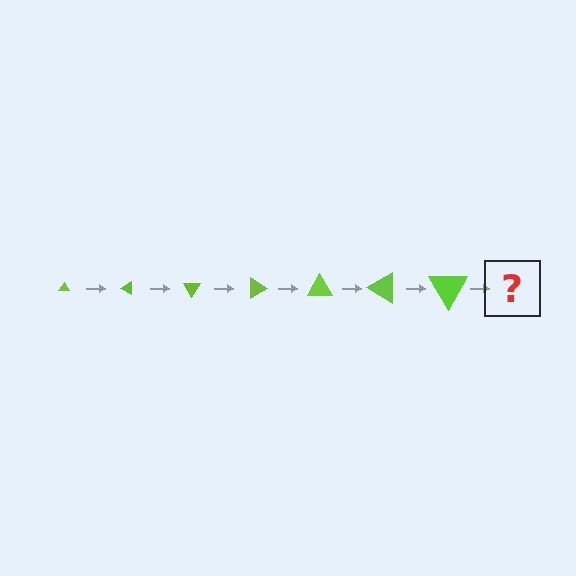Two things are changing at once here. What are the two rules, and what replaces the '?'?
The two rules are that the triangle grows larger each step and it rotates 30 degrees each step. The '?' should be a triangle, larger than the previous one and rotated 210 degrees from the start.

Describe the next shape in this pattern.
It should be a triangle, larger than the previous one and rotated 210 degrees from the start.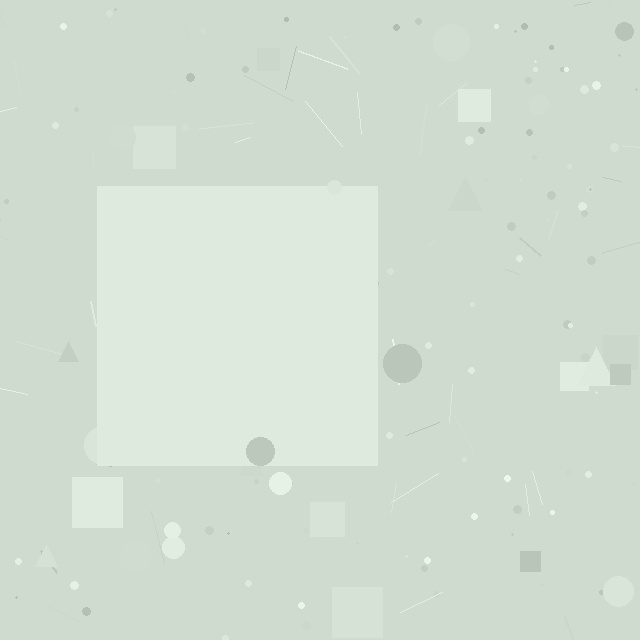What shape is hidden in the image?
A square is hidden in the image.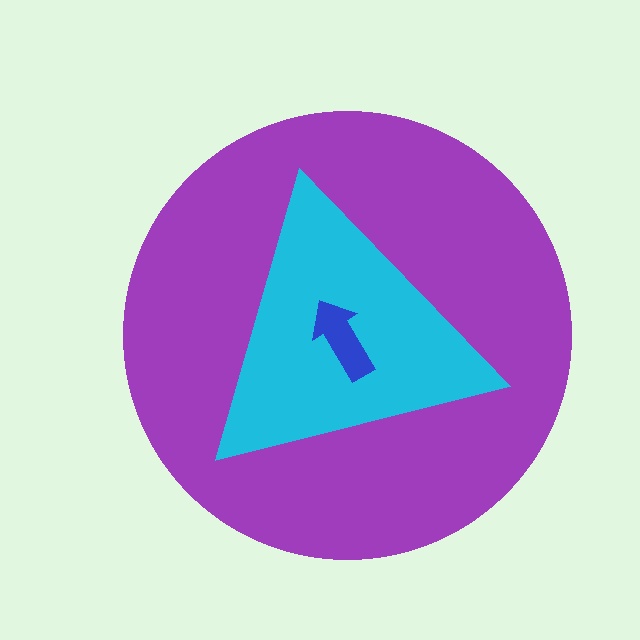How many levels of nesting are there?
3.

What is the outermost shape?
The purple circle.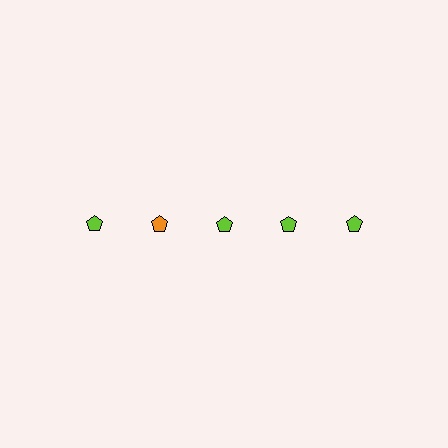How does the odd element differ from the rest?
It has a different color: orange instead of lime.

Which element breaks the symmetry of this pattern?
The orange pentagon in the top row, second from left column breaks the symmetry. All other shapes are lime pentagons.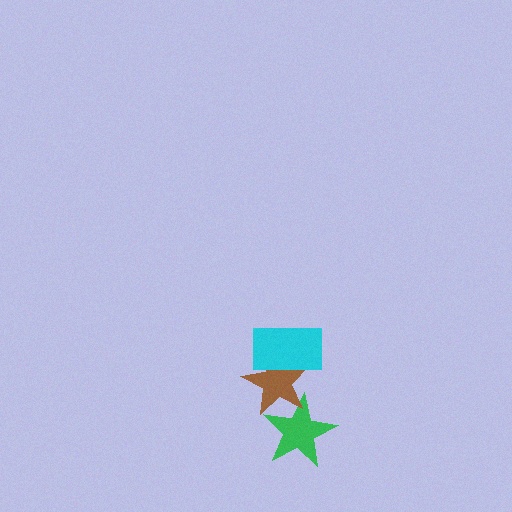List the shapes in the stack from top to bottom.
From top to bottom: the cyan rectangle, the brown star, the green star.